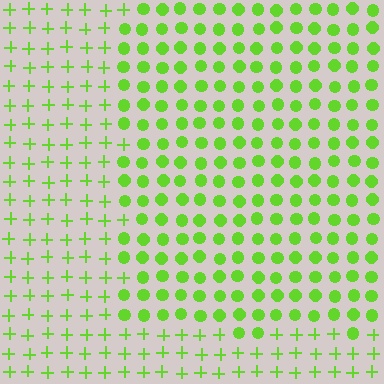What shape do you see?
I see a rectangle.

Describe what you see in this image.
The image is filled with small lime elements arranged in a uniform grid. A rectangle-shaped region contains circles, while the surrounding area contains plus signs. The boundary is defined purely by the change in element shape.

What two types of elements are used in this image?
The image uses circles inside the rectangle region and plus signs outside it.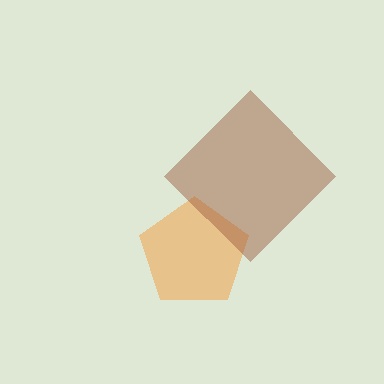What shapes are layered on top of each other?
The layered shapes are: an orange pentagon, a brown diamond.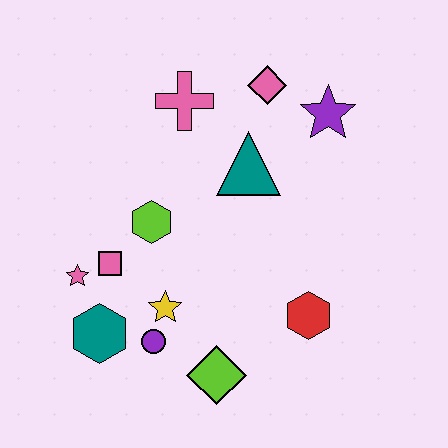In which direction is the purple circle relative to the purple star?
The purple circle is below the purple star.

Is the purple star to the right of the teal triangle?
Yes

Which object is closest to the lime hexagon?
The pink square is closest to the lime hexagon.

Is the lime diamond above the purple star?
No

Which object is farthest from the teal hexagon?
The purple star is farthest from the teal hexagon.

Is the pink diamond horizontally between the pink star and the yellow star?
No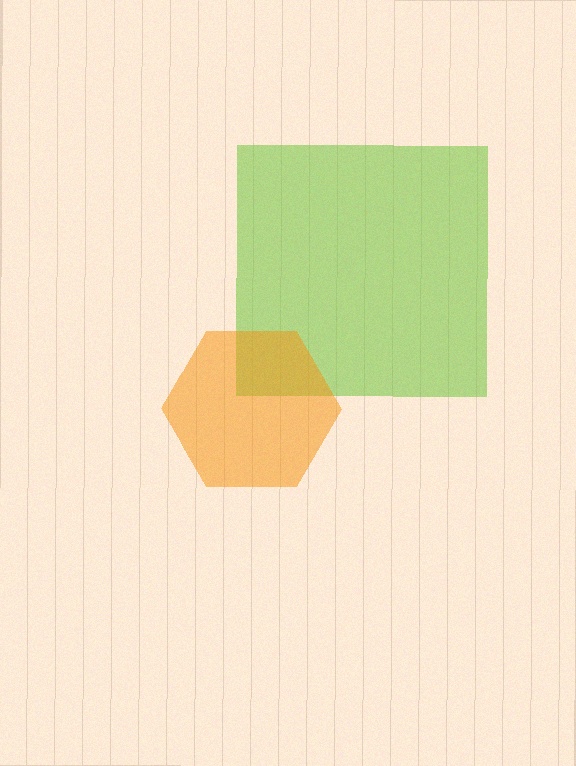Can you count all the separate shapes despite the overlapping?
Yes, there are 2 separate shapes.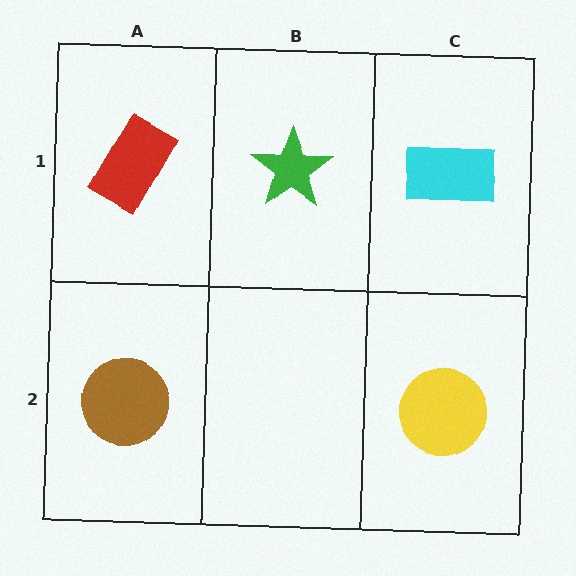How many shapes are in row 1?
3 shapes.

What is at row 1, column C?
A cyan rectangle.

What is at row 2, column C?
A yellow circle.